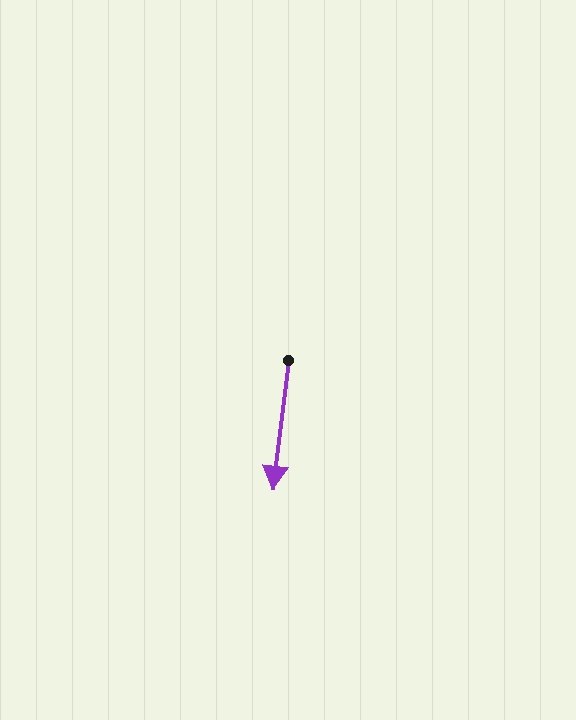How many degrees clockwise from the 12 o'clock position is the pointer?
Approximately 187 degrees.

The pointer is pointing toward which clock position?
Roughly 6 o'clock.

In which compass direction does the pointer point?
South.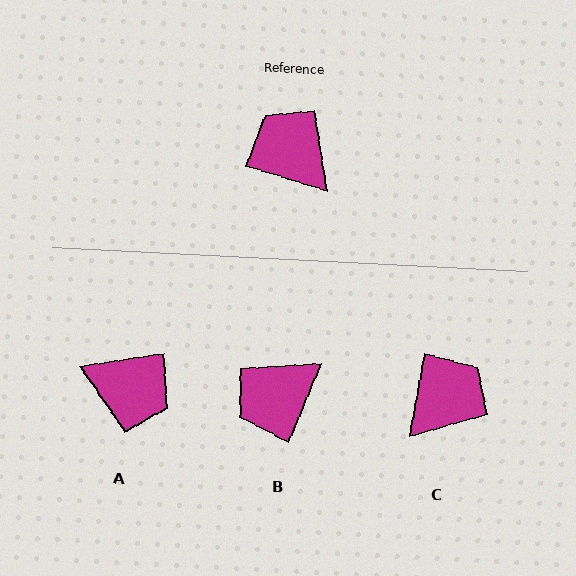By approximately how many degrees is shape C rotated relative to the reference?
Approximately 83 degrees clockwise.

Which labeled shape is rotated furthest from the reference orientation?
A, about 155 degrees away.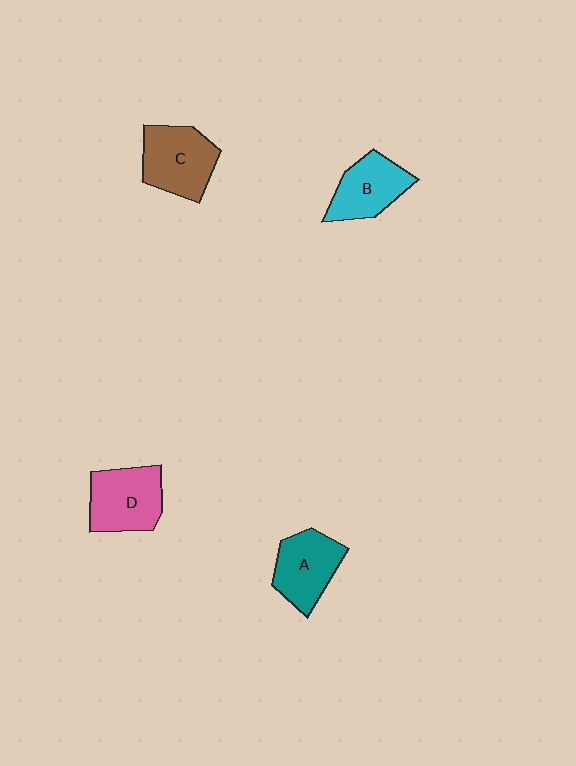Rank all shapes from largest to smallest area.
From largest to smallest: C (brown), D (pink), A (teal), B (cyan).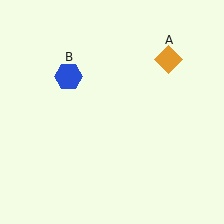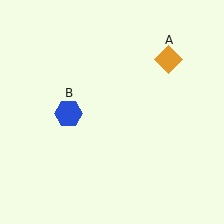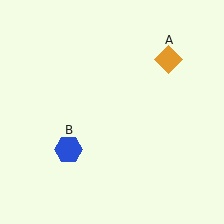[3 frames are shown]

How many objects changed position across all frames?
1 object changed position: blue hexagon (object B).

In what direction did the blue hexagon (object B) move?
The blue hexagon (object B) moved down.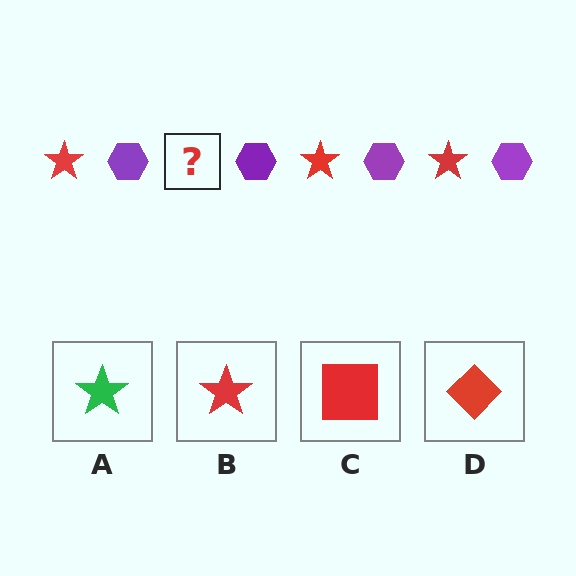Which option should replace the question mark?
Option B.